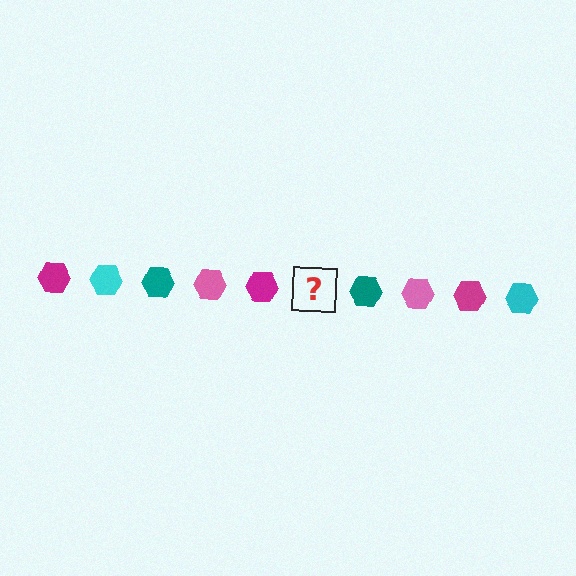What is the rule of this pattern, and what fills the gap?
The rule is that the pattern cycles through magenta, cyan, teal, pink hexagons. The gap should be filled with a cyan hexagon.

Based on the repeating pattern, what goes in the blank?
The blank should be a cyan hexagon.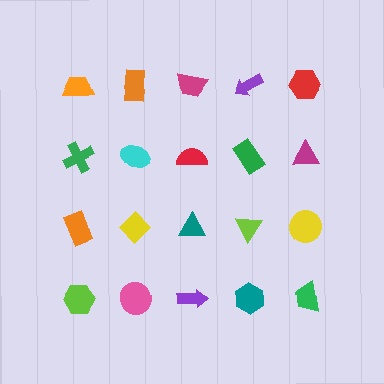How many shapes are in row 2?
5 shapes.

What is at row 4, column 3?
A purple arrow.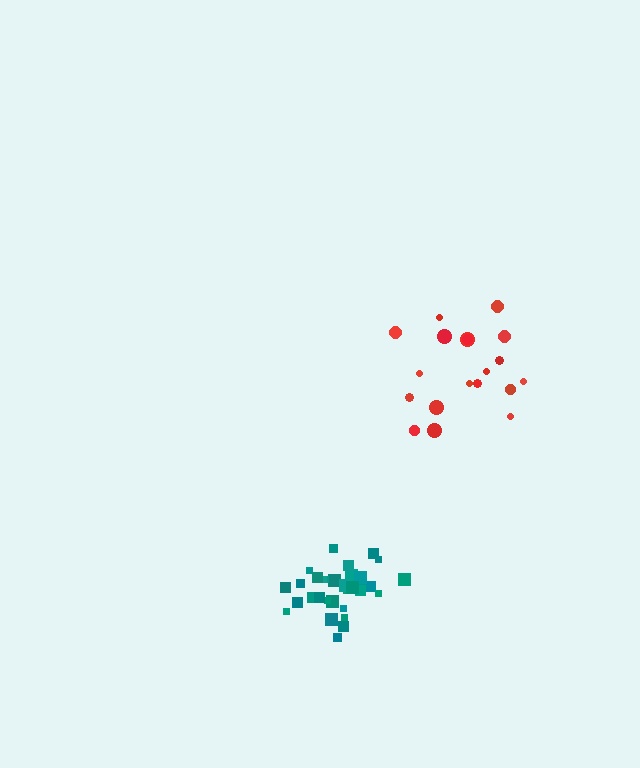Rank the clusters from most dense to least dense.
teal, red.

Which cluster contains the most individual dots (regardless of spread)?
Teal (34).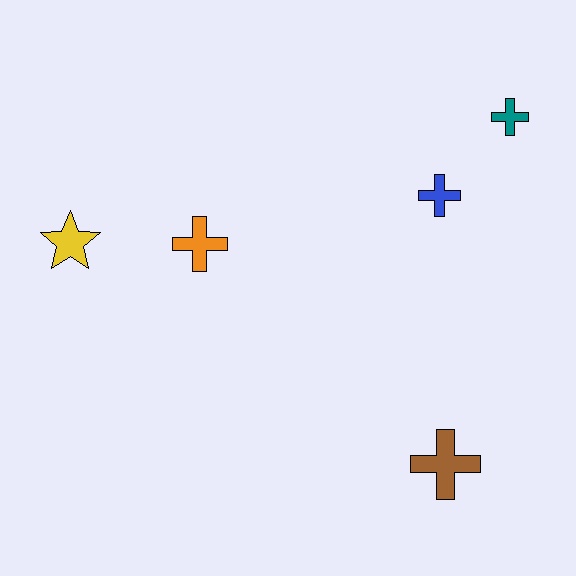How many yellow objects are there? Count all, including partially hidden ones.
There is 1 yellow object.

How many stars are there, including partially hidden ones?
There is 1 star.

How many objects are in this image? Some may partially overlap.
There are 5 objects.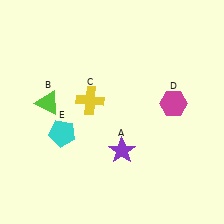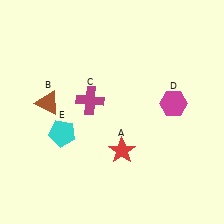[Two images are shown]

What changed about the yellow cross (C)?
In Image 1, C is yellow. In Image 2, it changed to magenta.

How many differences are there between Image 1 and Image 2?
There are 3 differences between the two images.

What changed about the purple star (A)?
In Image 1, A is purple. In Image 2, it changed to red.